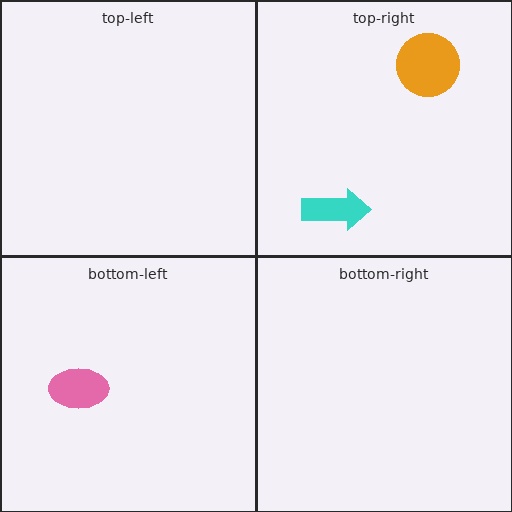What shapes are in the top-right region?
The cyan arrow, the orange circle.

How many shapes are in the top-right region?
2.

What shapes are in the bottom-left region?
The pink ellipse.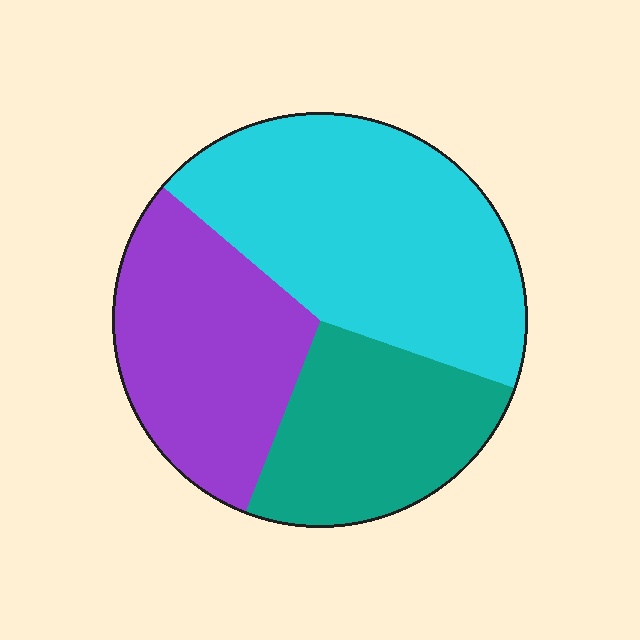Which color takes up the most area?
Cyan, at roughly 45%.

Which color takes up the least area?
Teal, at roughly 25%.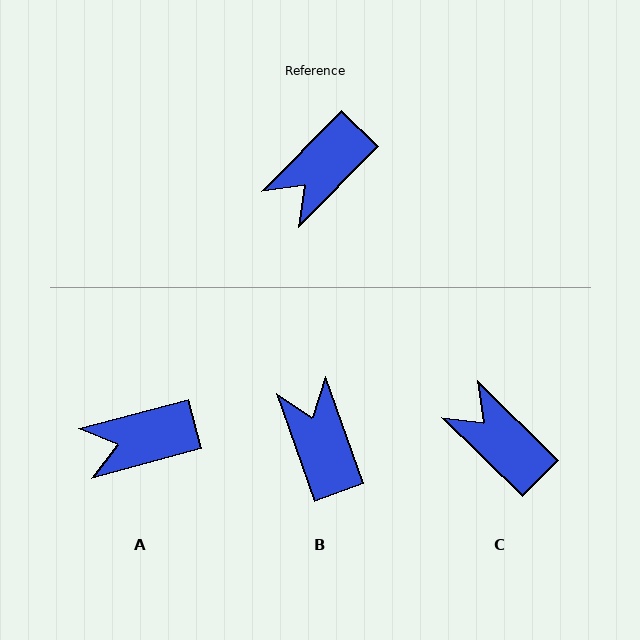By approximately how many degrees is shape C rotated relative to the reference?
Approximately 90 degrees clockwise.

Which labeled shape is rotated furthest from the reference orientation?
B, about 116 degrees away.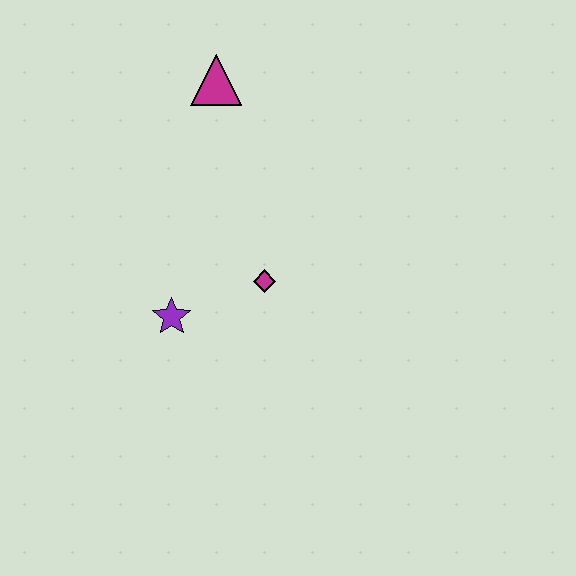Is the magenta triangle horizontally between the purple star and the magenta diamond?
Yes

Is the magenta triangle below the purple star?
No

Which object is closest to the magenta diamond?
The purple star is closest to the magenta diamond.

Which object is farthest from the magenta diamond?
The magenta triangle is farthest from the magenta diamond.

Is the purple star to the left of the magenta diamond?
Yes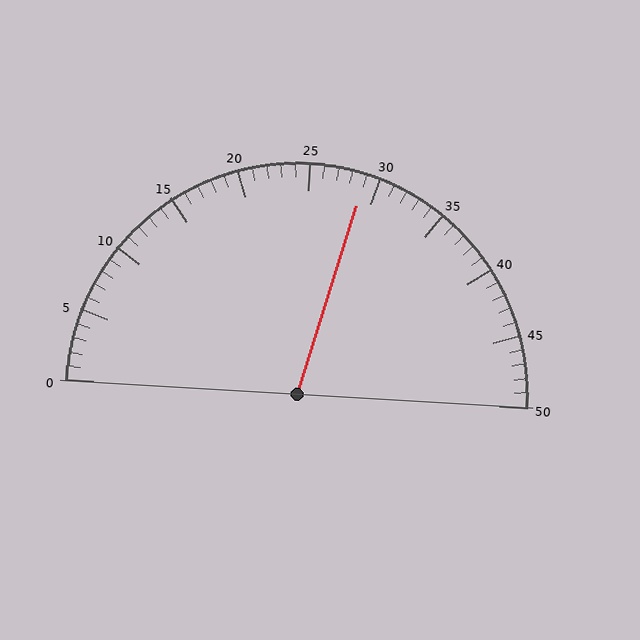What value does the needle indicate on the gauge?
The needle indicates approximately 29.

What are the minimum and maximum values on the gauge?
The gauge ranges from 0 to 50.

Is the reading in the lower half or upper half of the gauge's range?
The reading is in the upper half of the range (0 to 50).